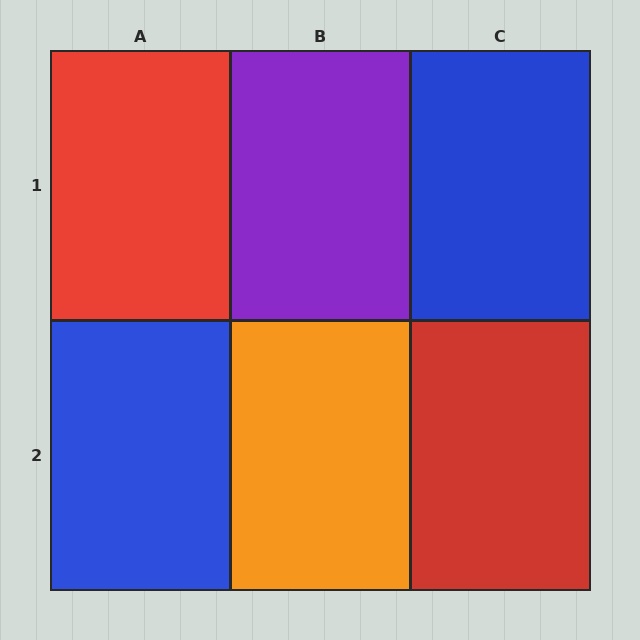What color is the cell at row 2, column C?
Red.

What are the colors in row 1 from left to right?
Red, purple, blue.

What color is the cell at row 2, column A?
Blue.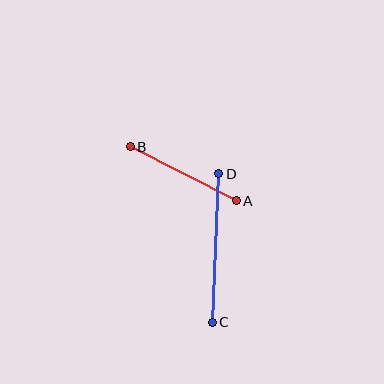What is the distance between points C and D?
The distance is approximately 149 pixels.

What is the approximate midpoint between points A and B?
The midpoint is at approximately (183, 174) pixels.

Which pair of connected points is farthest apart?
Points C and D are farthest apart.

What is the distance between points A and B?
The distance is approximately 119 pixels.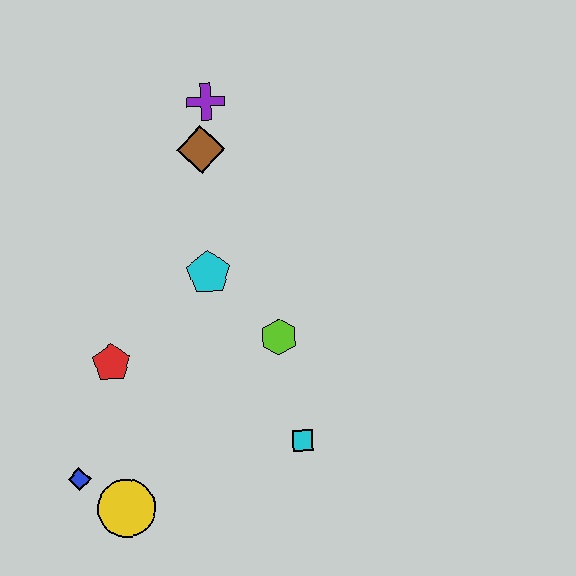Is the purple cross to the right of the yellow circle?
Yes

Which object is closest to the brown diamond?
The purple cross is closest to the brown diamond.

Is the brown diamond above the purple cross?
No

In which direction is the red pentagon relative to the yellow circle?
The red pentagon is above the yellow circle.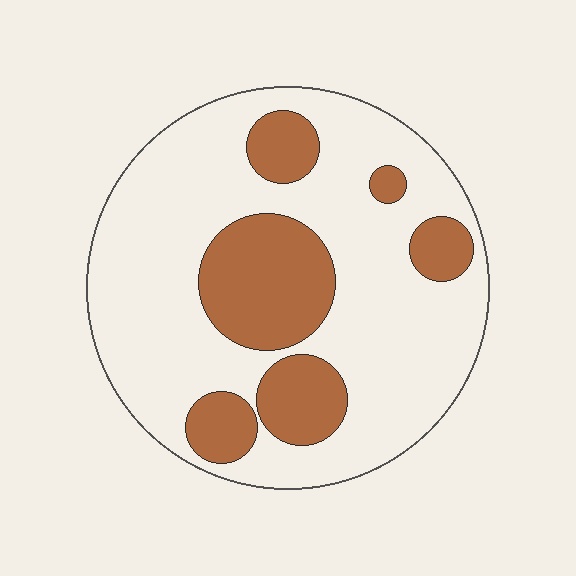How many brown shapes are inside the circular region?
6.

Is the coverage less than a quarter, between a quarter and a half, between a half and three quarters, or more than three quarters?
Between a quarter and a half.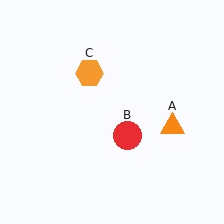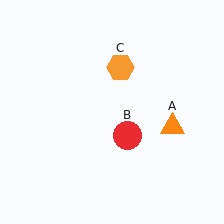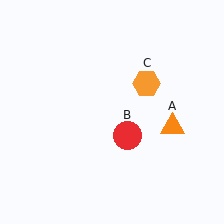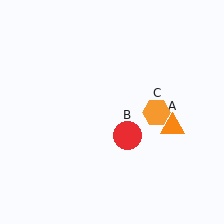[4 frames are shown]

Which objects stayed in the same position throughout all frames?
Orange triangle (object A) and red circle (object B) remained stationary.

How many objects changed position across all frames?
1 object changed position: orange hexagon (object C).